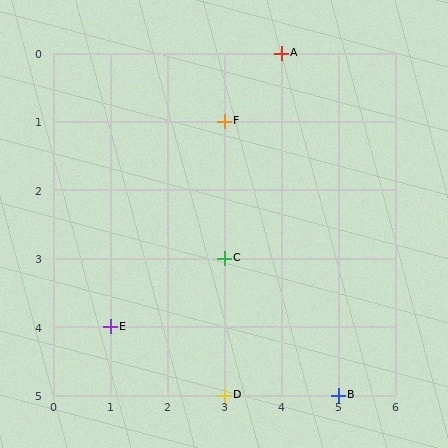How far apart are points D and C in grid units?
Points D and C are 2 rows apart.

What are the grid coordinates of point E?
Point E is at grid coordinates (1, 4).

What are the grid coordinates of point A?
Point A is at grid coordinates (4, 0).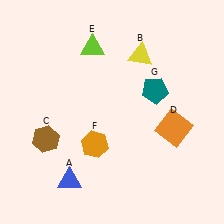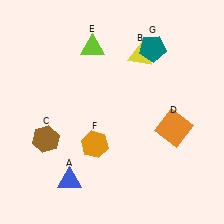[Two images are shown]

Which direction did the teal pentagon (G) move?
The teal pentagon (G) moved up.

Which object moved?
The teal pentagon (G) moved up.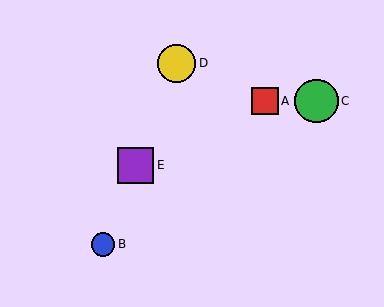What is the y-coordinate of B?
Object B is at y≈244.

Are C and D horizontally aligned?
No, C is at y≈101 and D is at y≈63.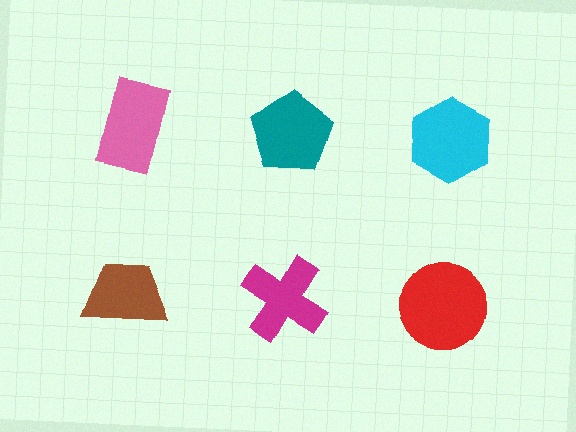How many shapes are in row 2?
3 shapes.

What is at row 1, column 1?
A pink rectangle.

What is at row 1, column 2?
A teal pentagon.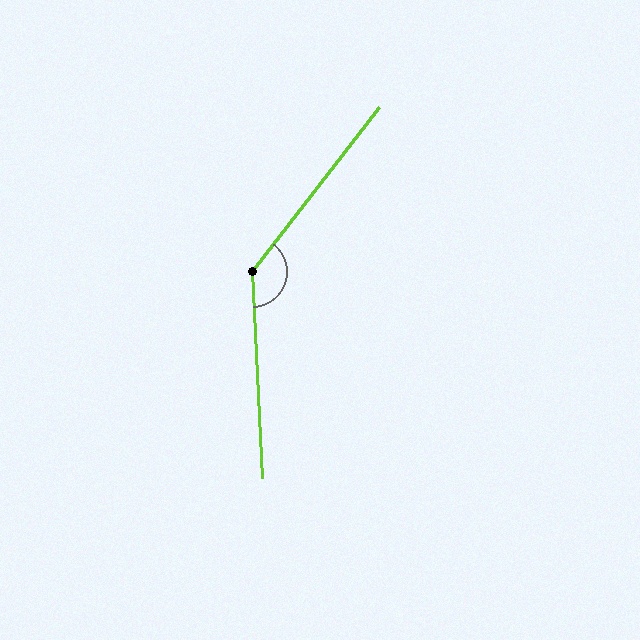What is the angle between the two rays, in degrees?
Approximately 139 degrees.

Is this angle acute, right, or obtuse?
It is obtuse.